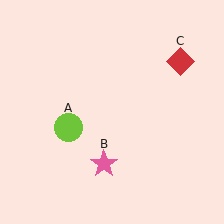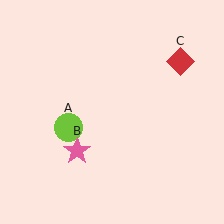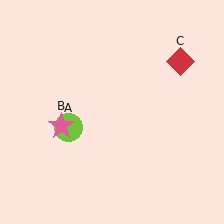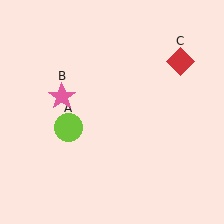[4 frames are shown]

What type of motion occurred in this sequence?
The pink star (object B) rotated clockwise around the center of the scene.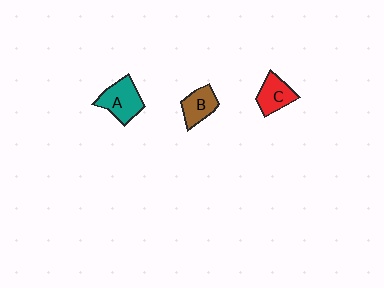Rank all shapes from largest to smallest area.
From largest to smallest: A (teal), C (red), B (brown).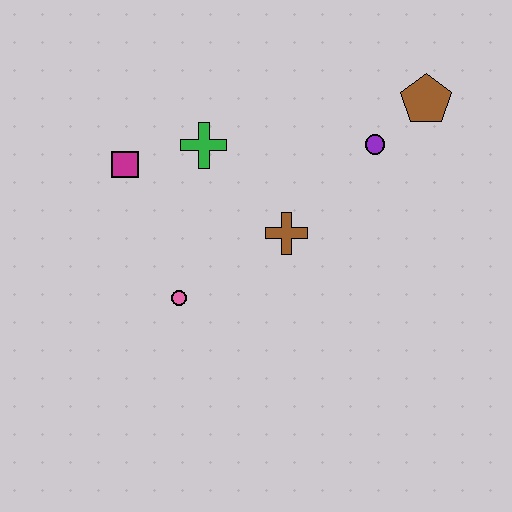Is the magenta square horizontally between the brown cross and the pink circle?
No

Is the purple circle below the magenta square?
No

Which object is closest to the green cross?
The magenta square is closest to the green cross.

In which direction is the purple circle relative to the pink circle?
The purple circle is to the right of the pink circle.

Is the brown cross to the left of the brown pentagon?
Yes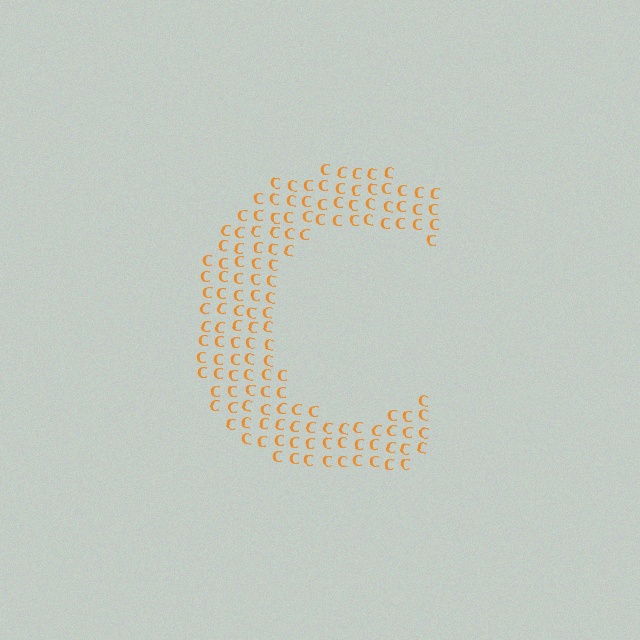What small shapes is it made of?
It is made of small letter C's.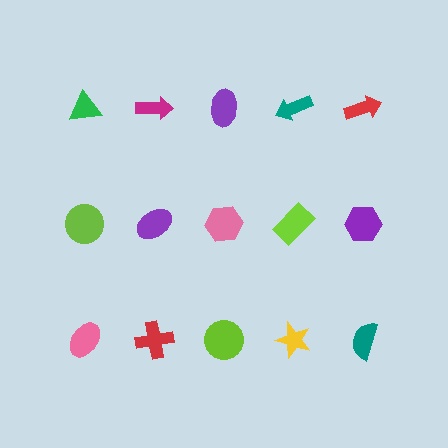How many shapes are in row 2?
5 shapes.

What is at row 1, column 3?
A purple ellipse.